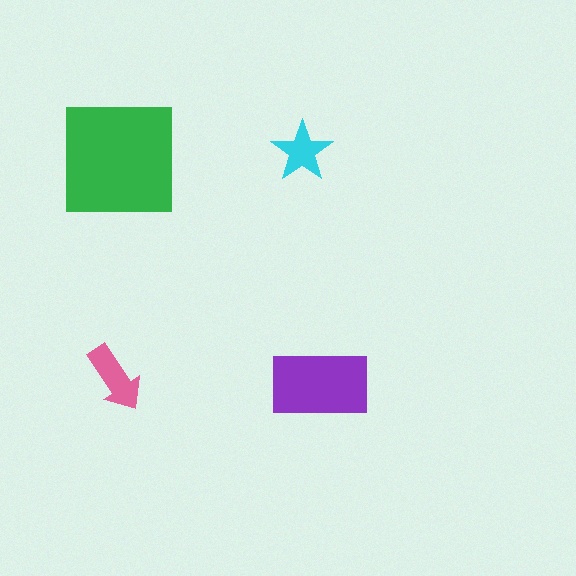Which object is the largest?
The green square.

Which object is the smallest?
The cyan star.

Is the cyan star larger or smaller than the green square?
Smaller.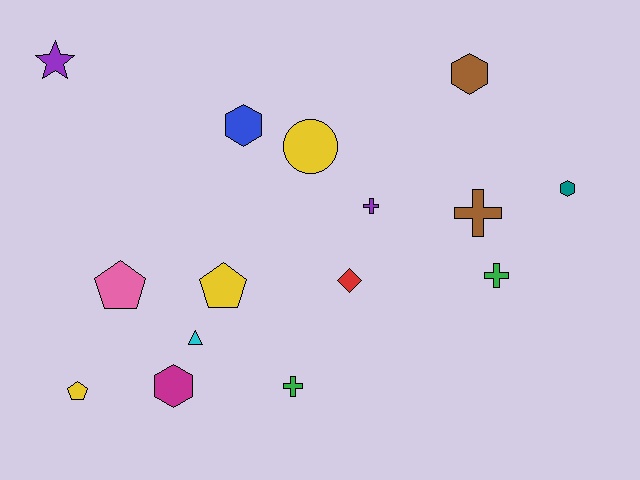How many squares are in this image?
There are no squares.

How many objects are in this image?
There are 15 objects.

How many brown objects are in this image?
There are 2 brown objects.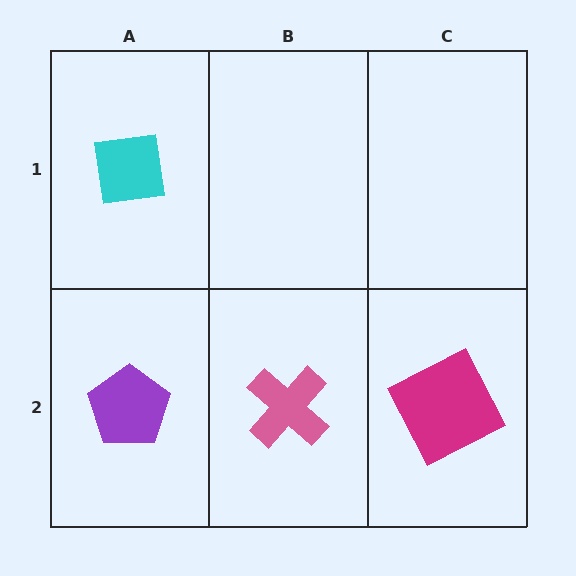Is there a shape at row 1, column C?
No, that cell is empty.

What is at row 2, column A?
A purple pentagon.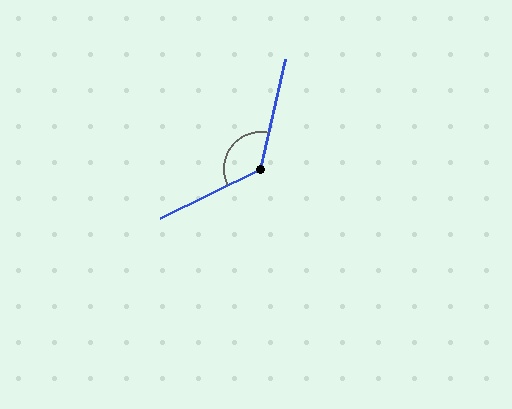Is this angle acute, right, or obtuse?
It is obtuse.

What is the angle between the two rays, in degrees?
Approximately 129 degrees.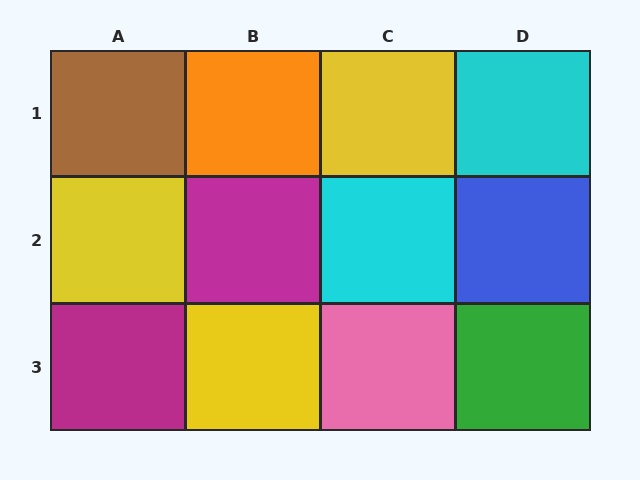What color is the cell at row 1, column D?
Cyan.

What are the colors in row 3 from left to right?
Magenta, yellow, pink, green.